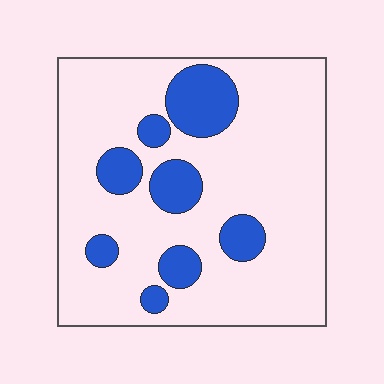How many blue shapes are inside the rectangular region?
8.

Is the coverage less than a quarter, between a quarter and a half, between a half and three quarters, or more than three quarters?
Less than a quarter.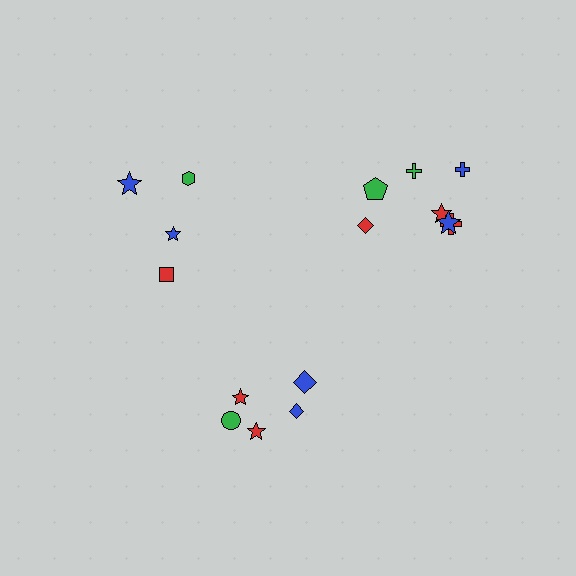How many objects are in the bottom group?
There are 5 objects.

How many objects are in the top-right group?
There are 7 objects.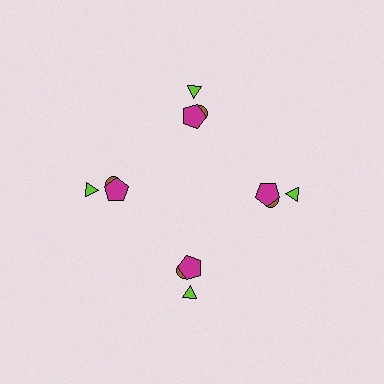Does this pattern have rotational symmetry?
Yes, this pattern has 4-fold rotational symmetry. It looks the same after rotating 90 degrees around the center.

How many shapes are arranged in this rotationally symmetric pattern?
There are 12 shapes, arranged in 4 groups of 3.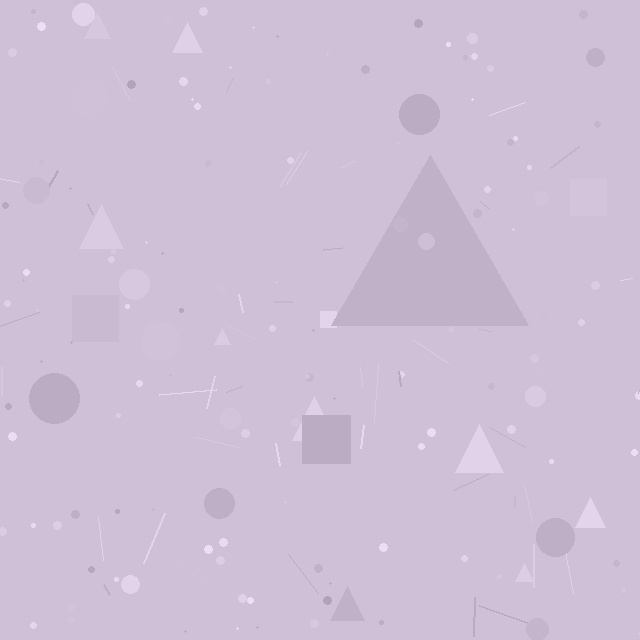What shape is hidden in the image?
A triangle is hidden in the image.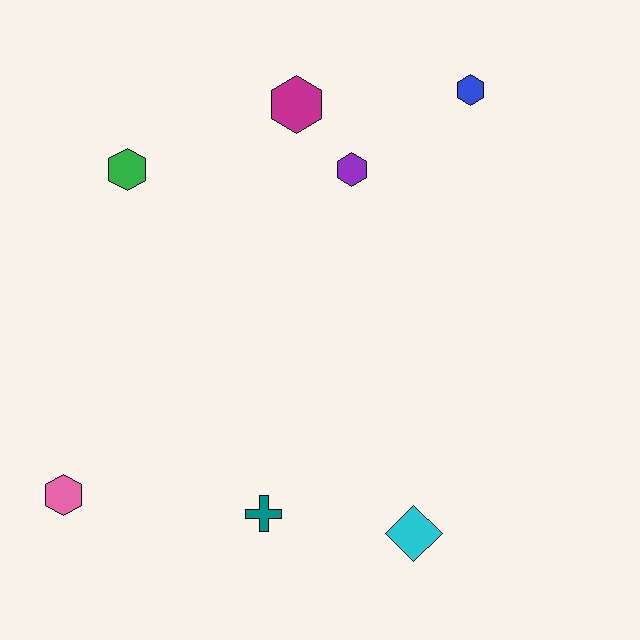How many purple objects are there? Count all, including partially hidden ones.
There is 1 purple object.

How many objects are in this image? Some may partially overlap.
There are 7 objects.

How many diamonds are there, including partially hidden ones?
There is 1 diamond.